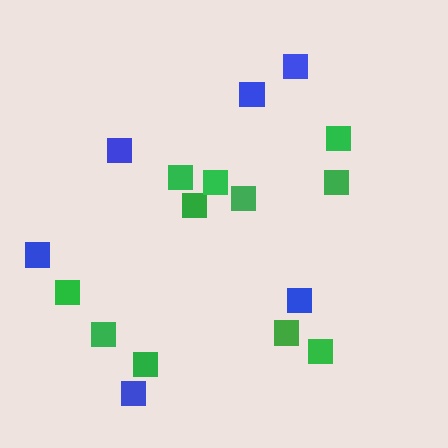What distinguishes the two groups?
There are 2 groups: one group of blue squares (6) and one group of green squares (11).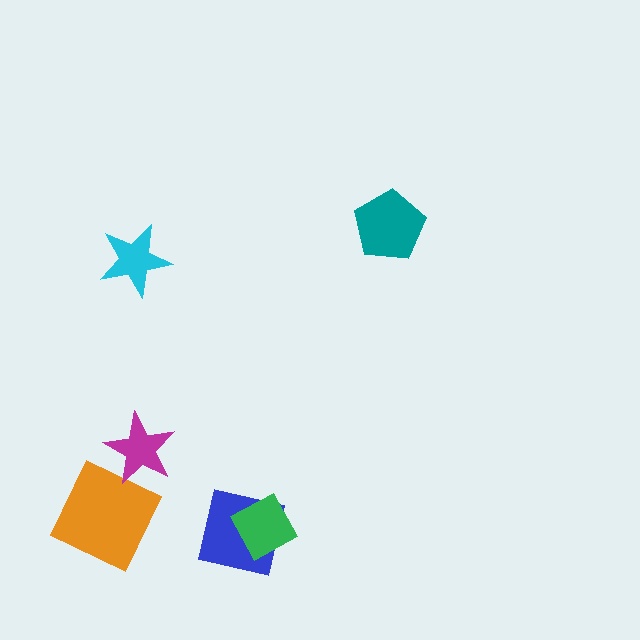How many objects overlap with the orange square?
0 objects overlap with the orange square.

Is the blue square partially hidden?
Yes, it is partially covered by another shape.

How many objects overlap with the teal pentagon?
0 objects overlap with the teal pentagon.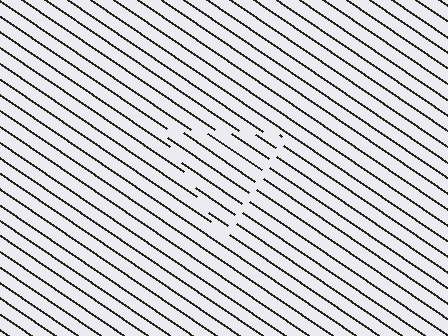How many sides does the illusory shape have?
3 sides — the line-ends trace a triangle.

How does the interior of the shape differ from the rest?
The interior of the shape contains the same grating, shifted by half a period — the contour is defined by the phase discontinuity where line-ends from the inner and outer gratings abut.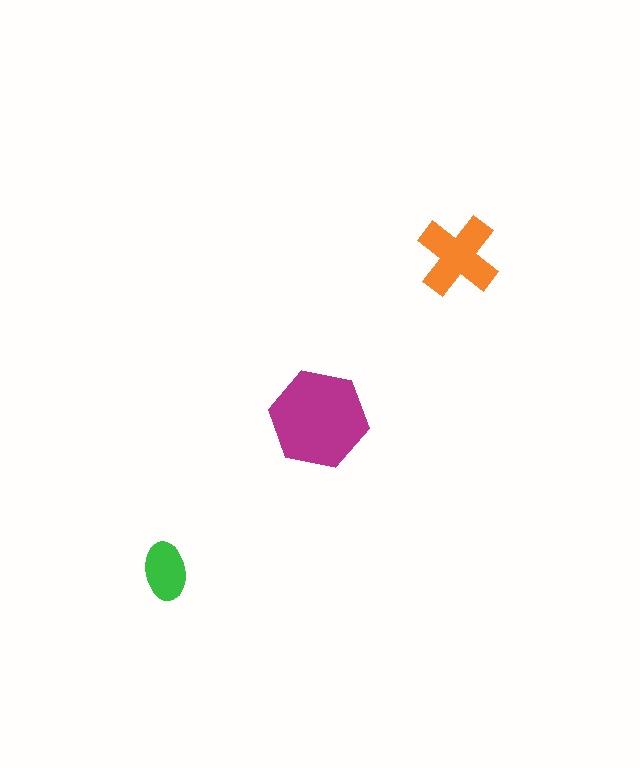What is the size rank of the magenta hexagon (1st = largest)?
1st.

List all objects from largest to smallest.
The magenta hexagon, the orange cross, the green ellipse.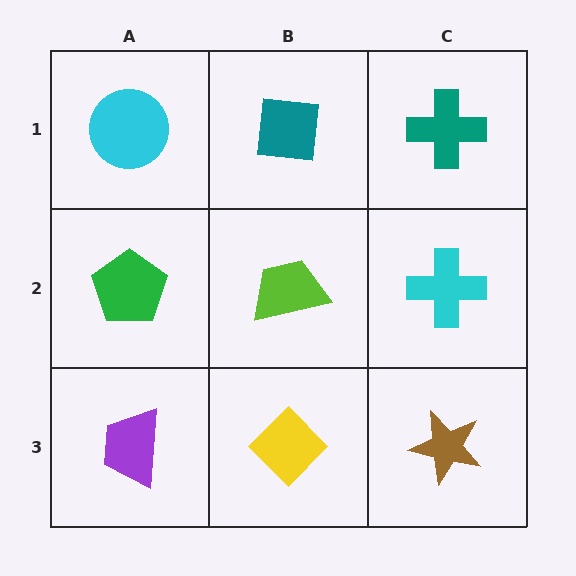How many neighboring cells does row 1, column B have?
3.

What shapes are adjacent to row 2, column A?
A cyan circle (row 1, column A), a purple trapezoid (row 3, column A), a lime trapezoid (row 2, column B).